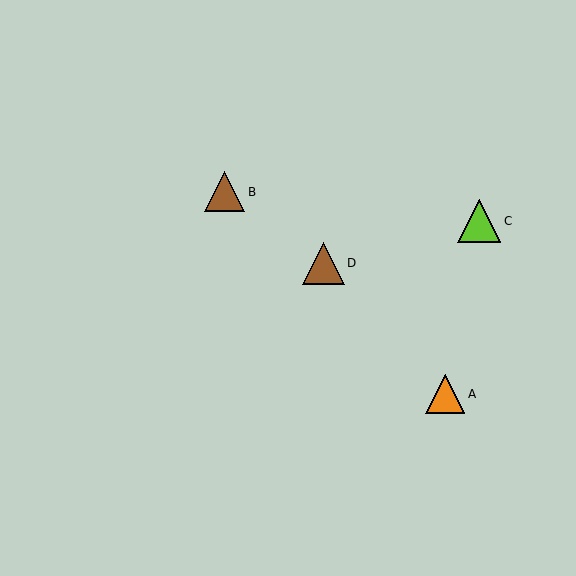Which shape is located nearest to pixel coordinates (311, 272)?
The brown triangle (labeled D) at (323, 263) is nearest to that location.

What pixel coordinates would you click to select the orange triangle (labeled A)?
Click at (445, 394) to select the orange triangle A.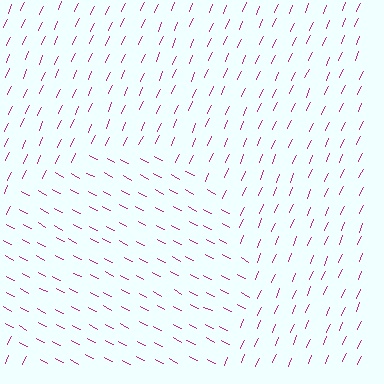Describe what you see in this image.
The image is filled with small magenta line segments. A circle region in the image has lines oriented differently from the surrounding lines, creating a visible texture boundary.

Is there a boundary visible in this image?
Yes, there is a texture boundary formed by a change in line orientation.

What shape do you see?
I see a circle.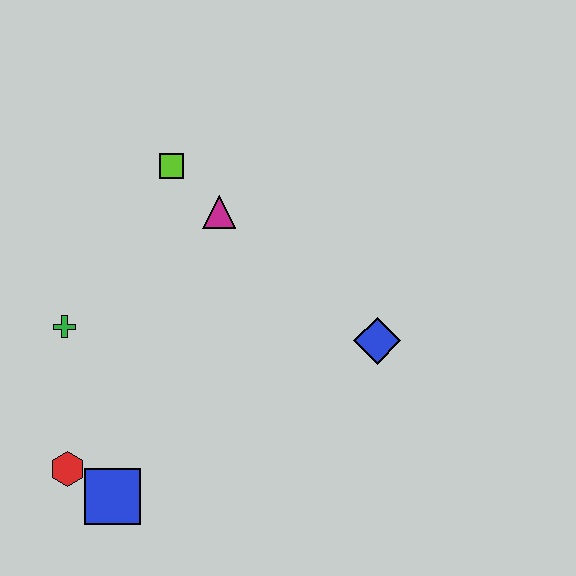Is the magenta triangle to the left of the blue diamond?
Yes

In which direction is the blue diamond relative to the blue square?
The blue diamond is to the right of the blue square.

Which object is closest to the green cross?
The red hexagon is closest to the green cross.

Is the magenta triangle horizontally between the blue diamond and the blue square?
Yes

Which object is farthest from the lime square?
The blue square is farthest from the lime square.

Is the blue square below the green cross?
Yes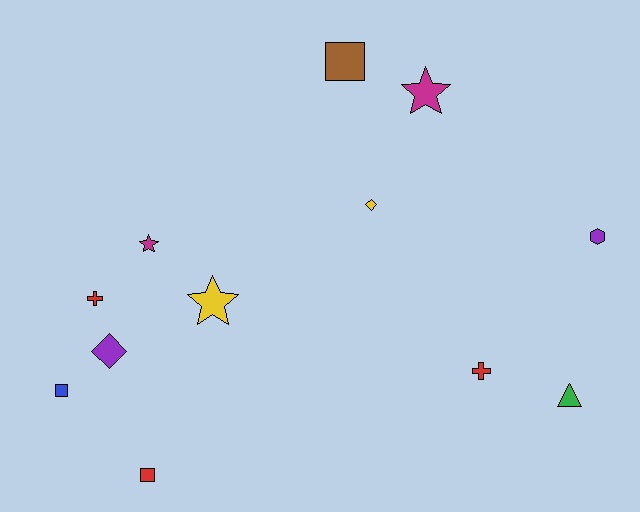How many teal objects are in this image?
There are no teal objects.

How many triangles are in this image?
There is 1 triangle.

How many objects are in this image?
There are 12 objects.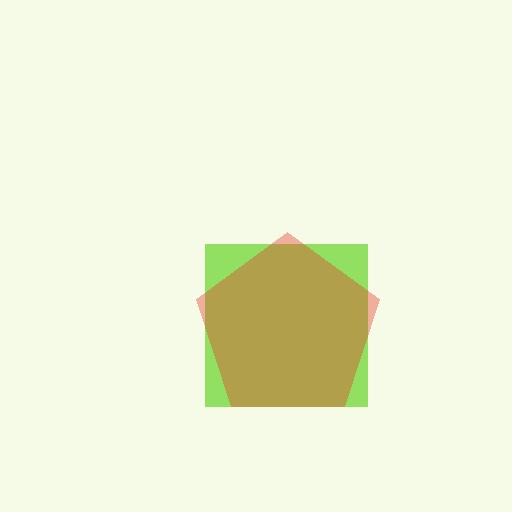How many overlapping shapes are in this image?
There are 2 overlapping shapes in the image.